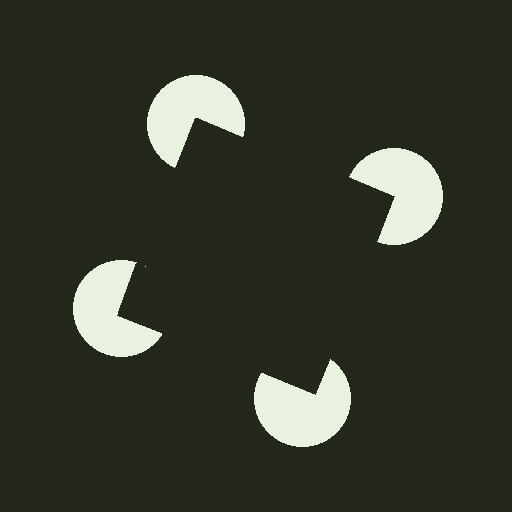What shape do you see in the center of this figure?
An illusory square — its edges are inferred from the aligned wedge cuts in the pac-man discs, not physically drawn.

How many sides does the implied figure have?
4 sides.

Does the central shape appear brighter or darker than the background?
It typically appears slightly darker than the background, even though no actual brightness change is drawn.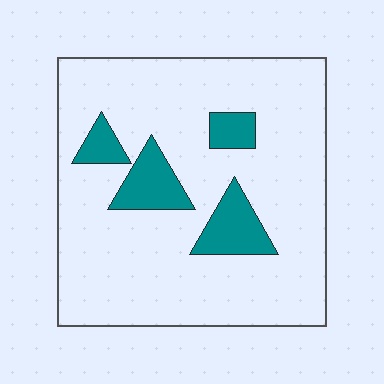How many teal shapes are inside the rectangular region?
4.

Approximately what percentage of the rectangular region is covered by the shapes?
Approximately 15%.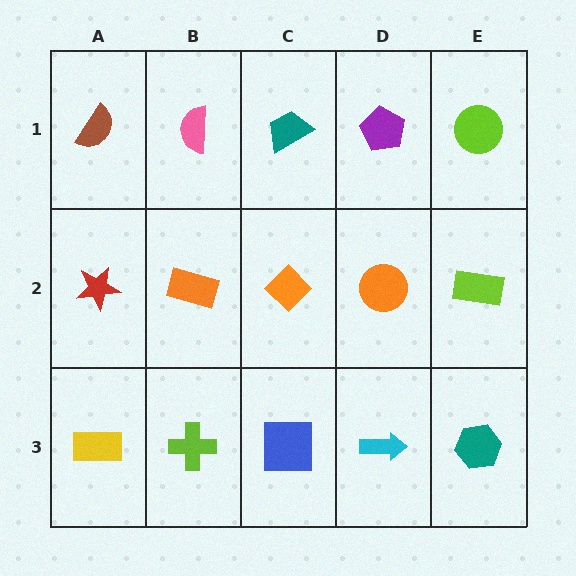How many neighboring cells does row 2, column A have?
3.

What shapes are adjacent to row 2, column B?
A pink semicircle (row 1, column B), a lime cross (row 3, column B), a red star (row 2, column A), an orange diamond (row 2, column C).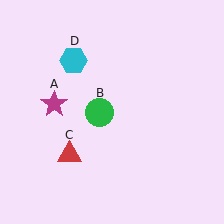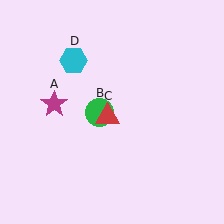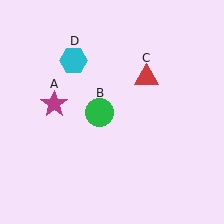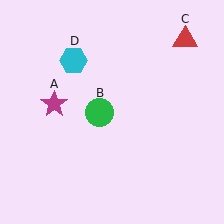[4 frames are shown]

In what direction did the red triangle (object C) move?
The red triangle (object C) moved up and to the right.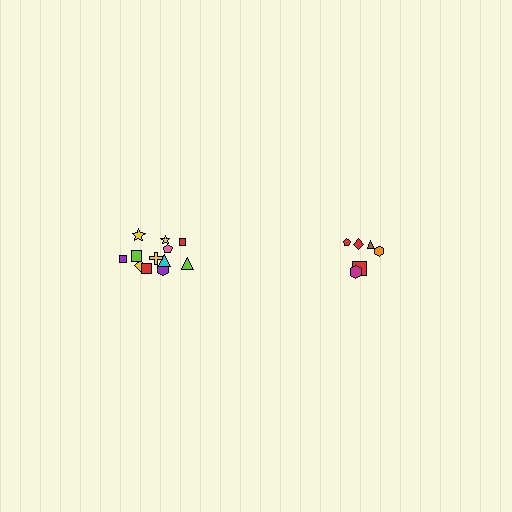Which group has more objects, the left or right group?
The left group.